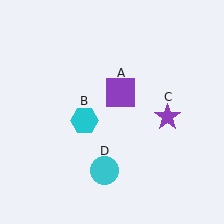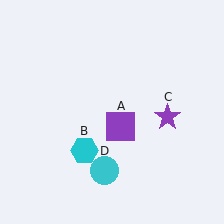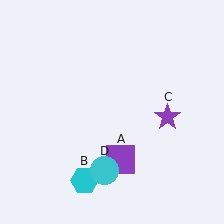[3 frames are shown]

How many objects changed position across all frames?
2 objects changed position: purple square (object A), cyan hexagon (object B).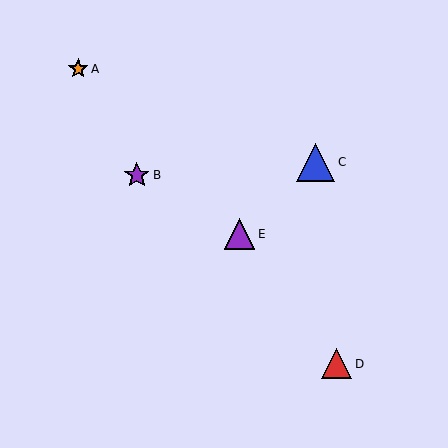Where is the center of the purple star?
The center of the purple star is at (137, 175).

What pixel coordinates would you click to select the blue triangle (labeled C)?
Click at (315, 162) to select the blue triangle C.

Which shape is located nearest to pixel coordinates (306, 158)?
The blue triangle (labeled C) at (315, 162) is nearest to that location.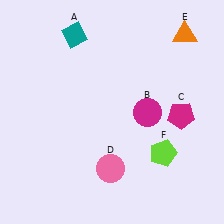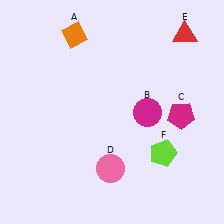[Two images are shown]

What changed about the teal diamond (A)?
In Image 1, A is teal. In Image 2, it changed to orange.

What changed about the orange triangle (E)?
In Image 1, E is orange. In Image 2, it changed to red.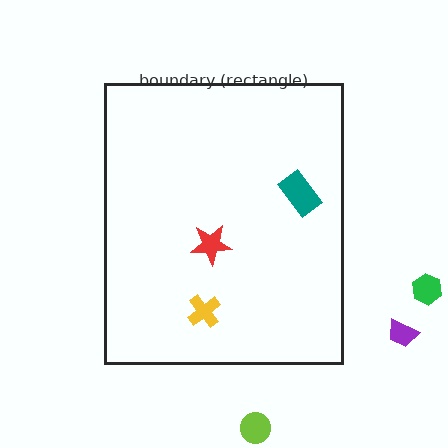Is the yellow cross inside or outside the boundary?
Inside.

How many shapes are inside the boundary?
3 inside, 3 outside.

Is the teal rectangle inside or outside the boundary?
Inside.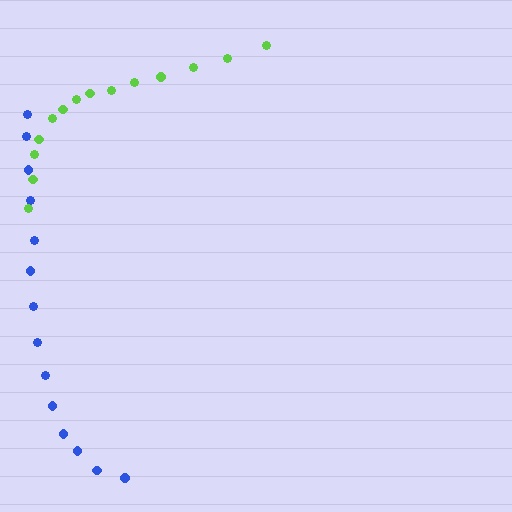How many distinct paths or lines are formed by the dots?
There are 2 distinct paths.